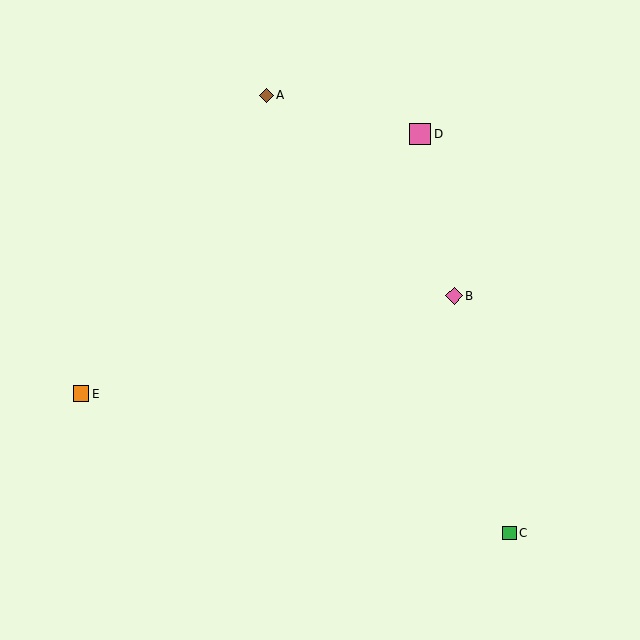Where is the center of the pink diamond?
The center of the pink diamond is at (454, 296).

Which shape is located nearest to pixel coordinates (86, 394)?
The orange square (labeled E) at (81, 394) is nearest to that location.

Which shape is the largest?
The pink square (labeled D) is the largest.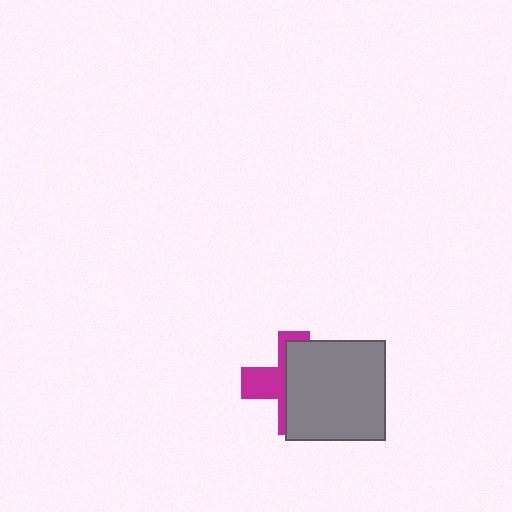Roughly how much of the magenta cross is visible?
A small part of it is visible (roughly 39%).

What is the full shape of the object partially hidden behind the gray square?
The partially hidden object is a magenta cross.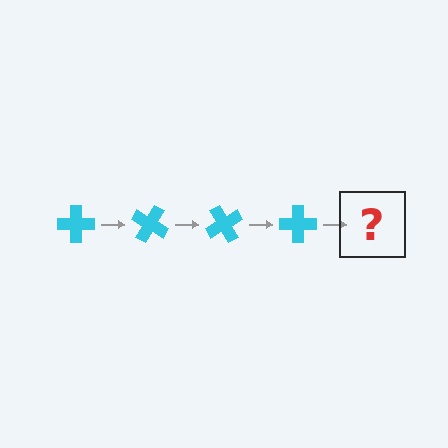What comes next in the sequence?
The next element should be a cyan cross rotated 120 degrees.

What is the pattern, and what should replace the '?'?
The pattern is that the cross rotates 30 degrees each step. The '?' should be a cyan cross rotated 120 degrees.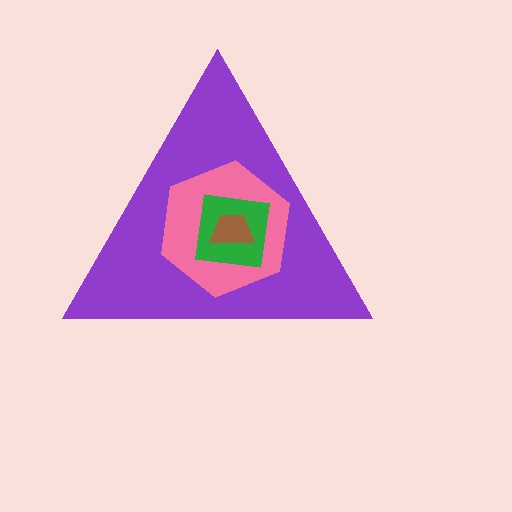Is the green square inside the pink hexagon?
Yes.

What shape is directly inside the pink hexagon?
The green square.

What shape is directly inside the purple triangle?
The pink hexagon.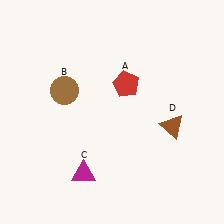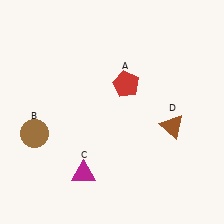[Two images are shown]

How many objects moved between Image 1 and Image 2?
1 object moved between the two images.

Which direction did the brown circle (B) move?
The brown circle (B) moved down.